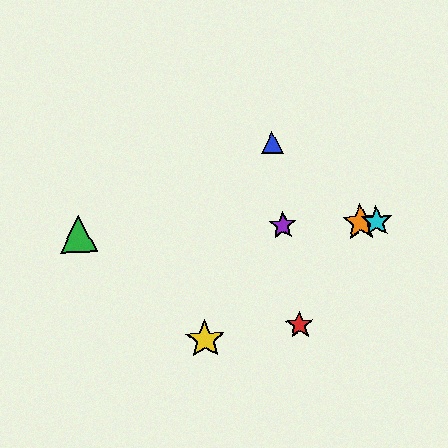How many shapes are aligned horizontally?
4 shapes (the green triangle, the purple star, the orange star, the cyan star) are aligned horizontally.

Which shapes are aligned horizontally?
The green triangle, the purple star, the orange star, the cyan star are aligned horizontally.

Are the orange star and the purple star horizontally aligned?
Yes, both are at y≈222.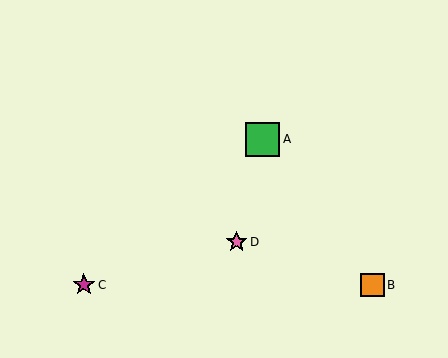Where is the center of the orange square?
The center of the orange square is at (373, 285).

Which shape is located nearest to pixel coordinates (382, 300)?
The orange square (labeled B) at (373, 285) is nearest to that location.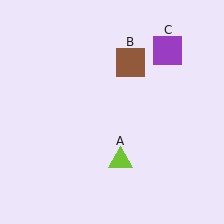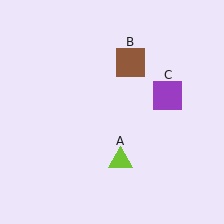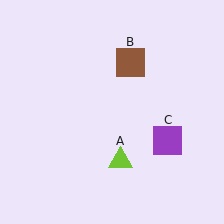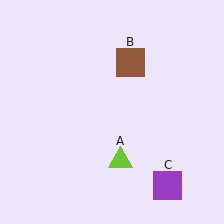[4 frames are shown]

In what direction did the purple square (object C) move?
The purple square (object C) moved down.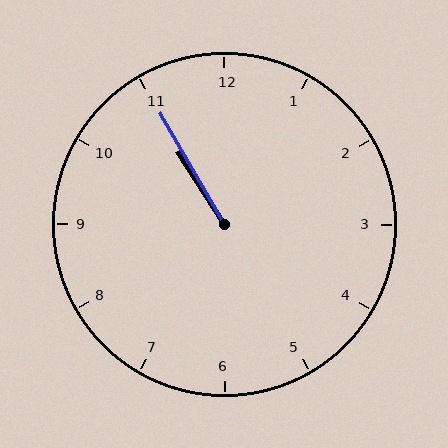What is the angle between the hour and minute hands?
Approximately 2 degrees.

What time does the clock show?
10:55.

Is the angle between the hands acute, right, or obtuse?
It is acute.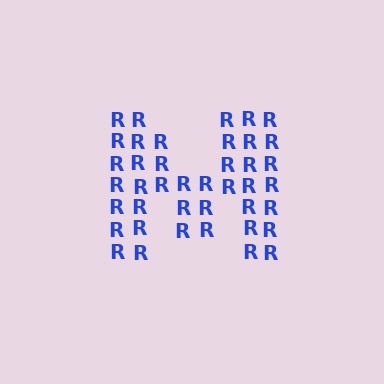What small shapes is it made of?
It is made of small letter R's.